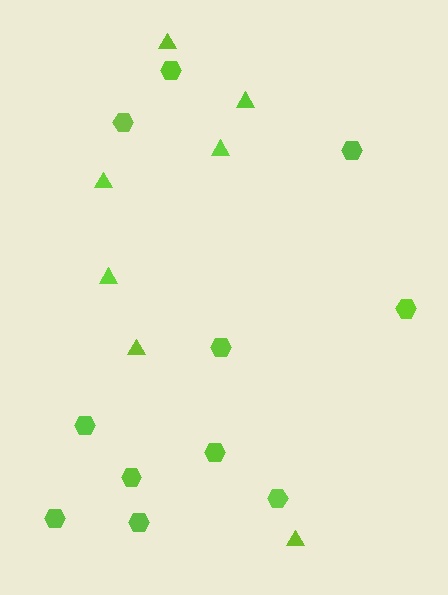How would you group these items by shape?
There are 2 groups: one group of hexagons (11) and one group of triangles (7).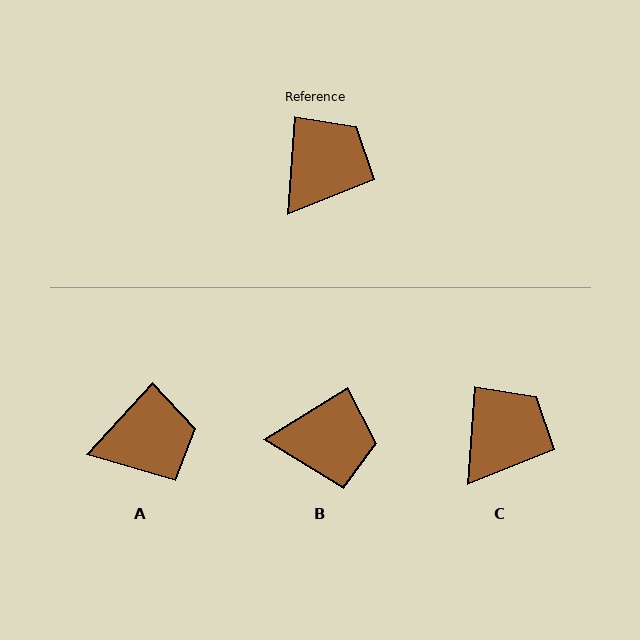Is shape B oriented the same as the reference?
No, it is off by about 54 degrees.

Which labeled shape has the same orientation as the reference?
C.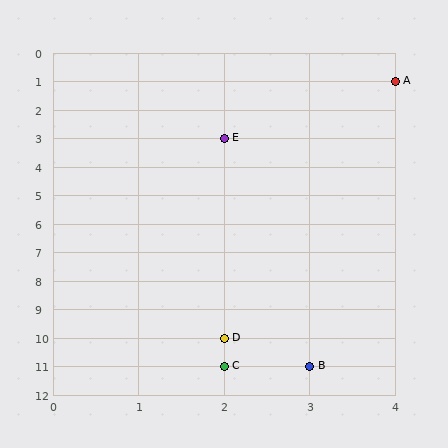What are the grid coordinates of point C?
Point C is at grid coordinates (2, 11).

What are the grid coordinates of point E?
Point E is at grid coordinates (2, 3).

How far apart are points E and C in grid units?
Points E and C are 8 rows apart.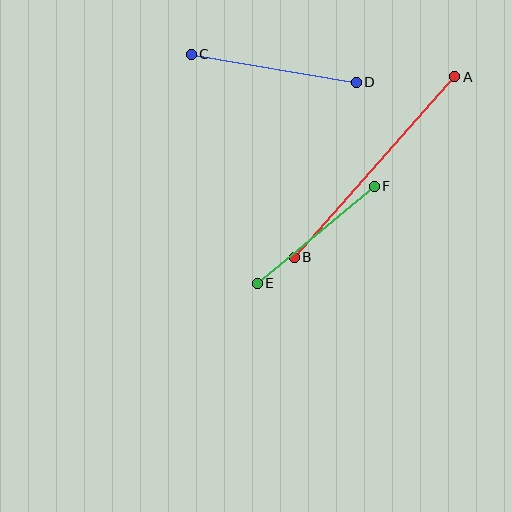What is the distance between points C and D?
The distance is approximately 167 pixels.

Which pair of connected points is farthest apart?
Points A and B are farthest apart.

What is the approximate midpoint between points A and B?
The midpoint is at approximately (375, 167) pixels.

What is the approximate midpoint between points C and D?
The midpoint is at approximately (274, 68) pixels.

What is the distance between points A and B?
The distance is approximately 241 pixels.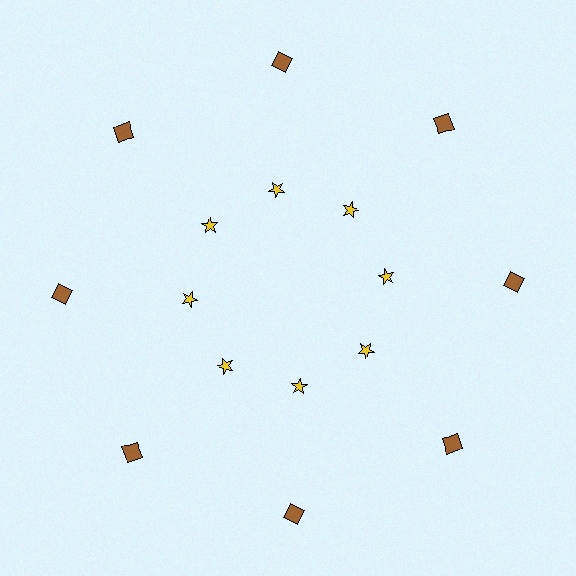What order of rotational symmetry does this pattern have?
This pattern has 8-fold rotational symmetry.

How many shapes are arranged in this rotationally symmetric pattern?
There are 16 shapes, arranged in 8 groups of 2.